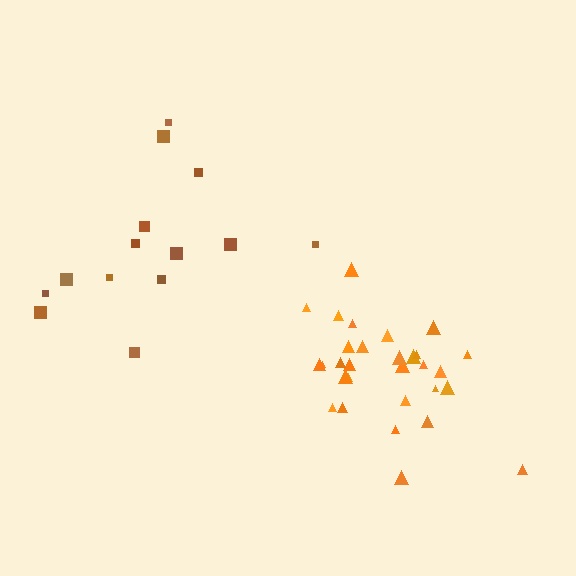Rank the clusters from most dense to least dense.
orange, brown.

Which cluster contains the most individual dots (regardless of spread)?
Orange (30).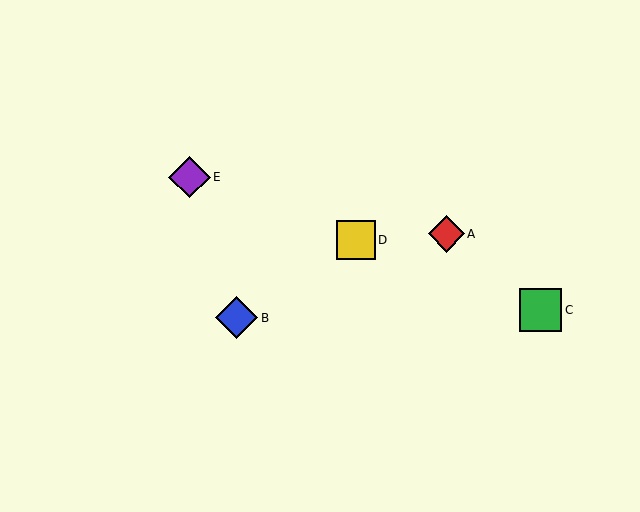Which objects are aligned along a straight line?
Objects C, D, E are aligned along a straight line.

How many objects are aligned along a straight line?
3 objects (C, D, E) are aligned along a straight line.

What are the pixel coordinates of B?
Object B is at (237, 318).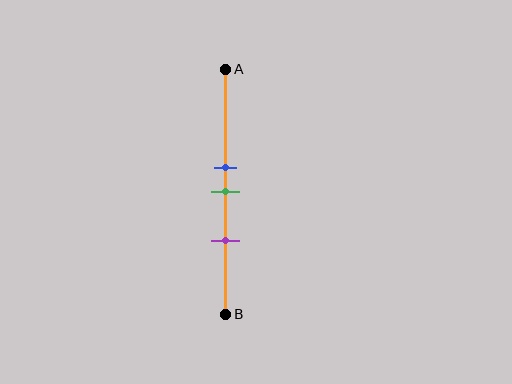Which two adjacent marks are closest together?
The blue and green marks are the closest adjacent pair.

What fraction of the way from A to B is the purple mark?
The purple mark is approximately 70% (0.7) of the way from A to B.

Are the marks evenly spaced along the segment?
Yes, the marks are approximately evenly spaced.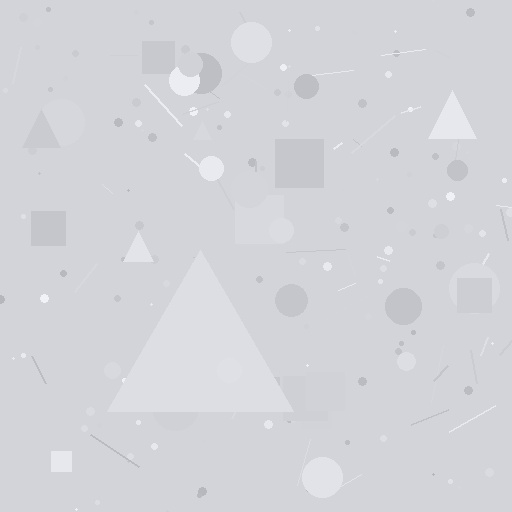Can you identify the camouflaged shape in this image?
The camouflaged shape is a triangle.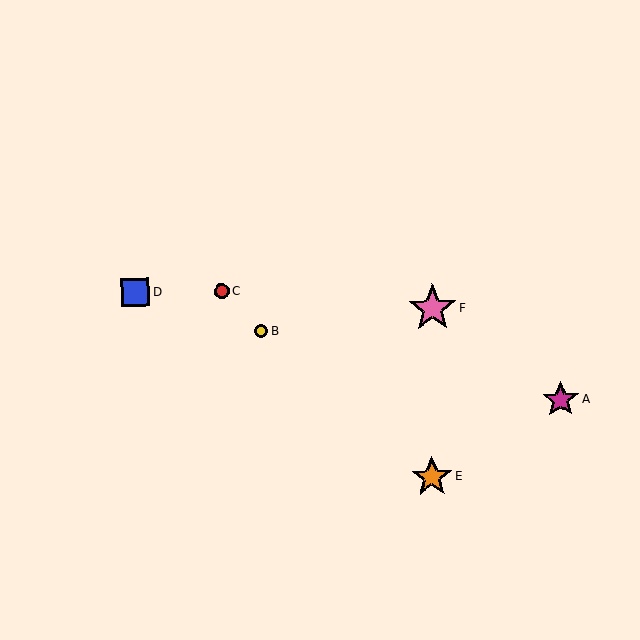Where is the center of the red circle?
The center of the red circle is at (222, 291).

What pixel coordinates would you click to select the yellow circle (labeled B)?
Click at (261, 331) to select the yellow circle B.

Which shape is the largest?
The pink star (labeled F) is the largest.